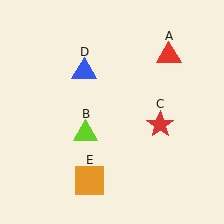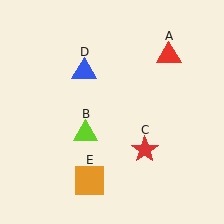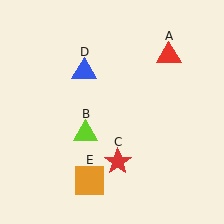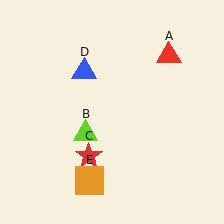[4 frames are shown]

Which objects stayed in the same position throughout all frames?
Red triangle (object A) and lime triangle (object B) and blue triangle (object D) and orange square (object E) remained stationary.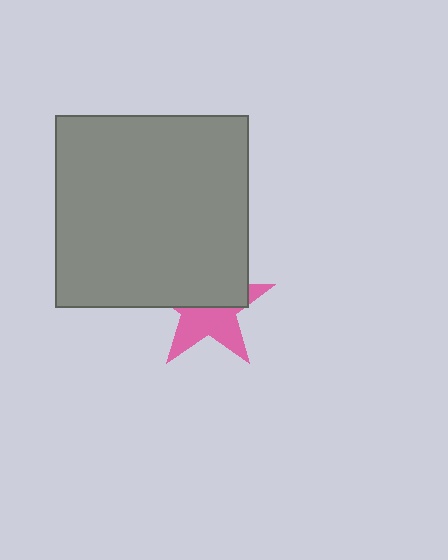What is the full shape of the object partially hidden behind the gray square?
The partially hidden object is a pink star.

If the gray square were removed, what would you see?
You would see the complete pink star.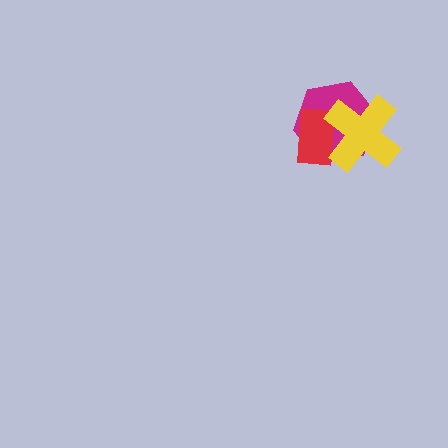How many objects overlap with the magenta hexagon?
2 objects overlap with the magenta hexagon.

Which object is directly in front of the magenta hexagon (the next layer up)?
The red rectangle is directly in front of the magenta hexagon.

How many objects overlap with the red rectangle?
2 objects overlap with the red rectangle.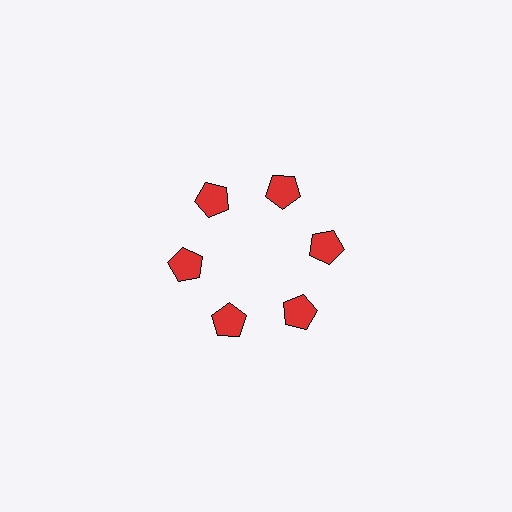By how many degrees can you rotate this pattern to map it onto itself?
The pattern maps onto itself every 60 degrees of rotation.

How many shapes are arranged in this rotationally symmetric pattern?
There are 6 shapes, arranged in 6 groups of 1.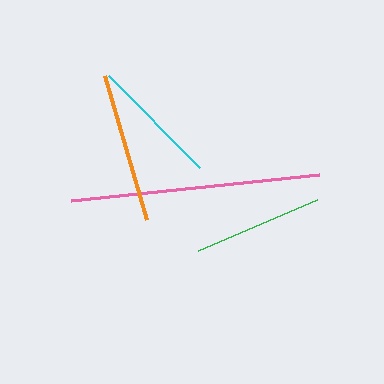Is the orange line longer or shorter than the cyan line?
The orange line is longer than the cyan line.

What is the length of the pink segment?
The pink segment is approximately 249 pixels long.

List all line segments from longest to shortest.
From longest to shortest: pink, orange, cyan, green.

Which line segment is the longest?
The pink line is the longest at approximately 249 pixels.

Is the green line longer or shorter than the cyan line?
The cyan line is longer than the green line.